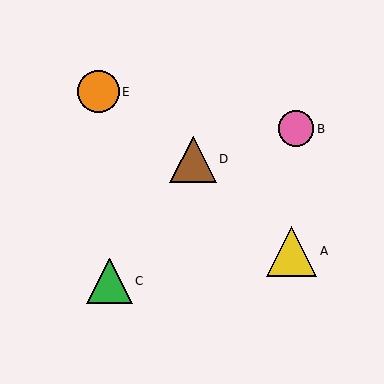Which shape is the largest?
The yellow triangle (labeled A) is the largest.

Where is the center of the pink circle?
The center of the pink circle is at (296, 129).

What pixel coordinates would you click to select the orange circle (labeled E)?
Click at (99, 92) to select the orange circle E.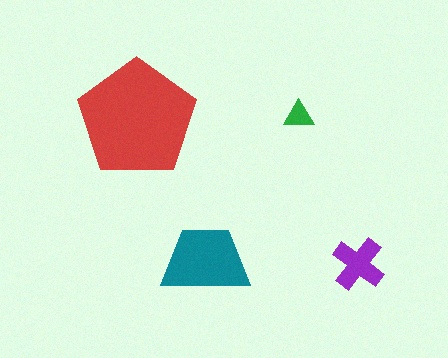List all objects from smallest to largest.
The green triangle, the purple cross, the teal trapezoid, the red pentagon.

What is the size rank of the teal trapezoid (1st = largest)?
2nd.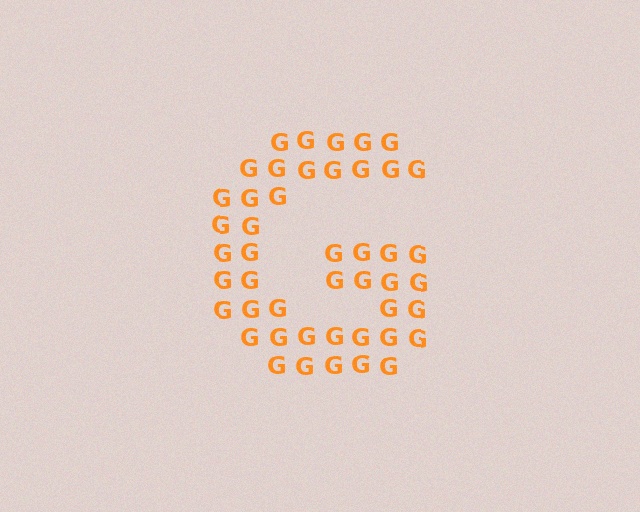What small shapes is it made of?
It is made of small letter G's.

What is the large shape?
The large shape is the letter G.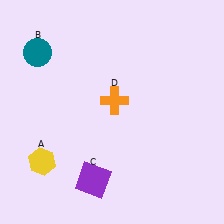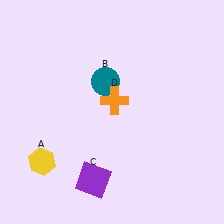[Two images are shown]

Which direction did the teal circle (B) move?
The teal circle (B) moved right.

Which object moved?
The teal circle (B) moved right.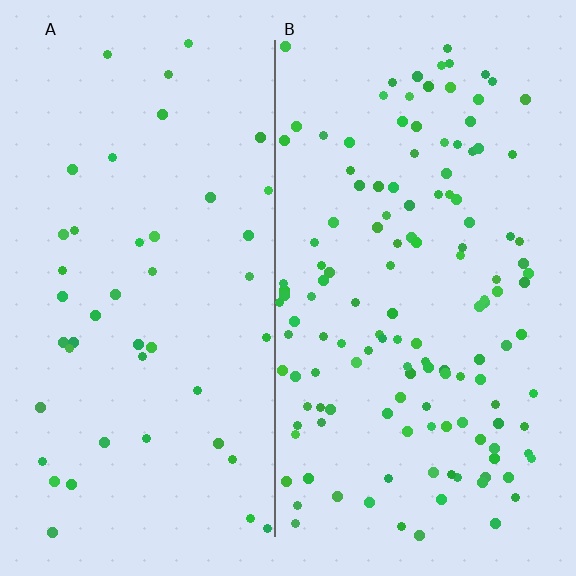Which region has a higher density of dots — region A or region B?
B (the right).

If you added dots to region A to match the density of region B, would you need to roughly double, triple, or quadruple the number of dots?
Approximately triple.